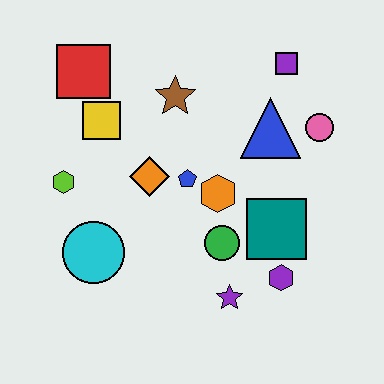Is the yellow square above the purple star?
Yes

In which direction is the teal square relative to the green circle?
The teal square is to the right of the green circle.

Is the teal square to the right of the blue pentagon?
Yes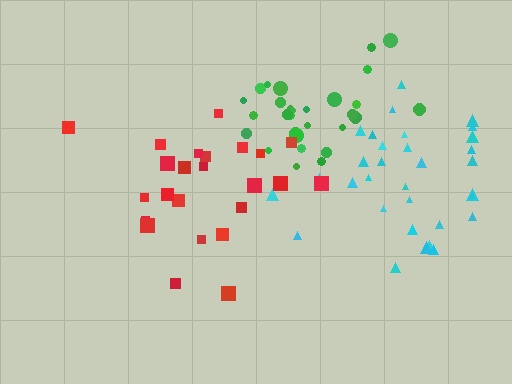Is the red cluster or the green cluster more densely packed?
Green.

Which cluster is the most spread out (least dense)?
Red.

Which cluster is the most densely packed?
Green.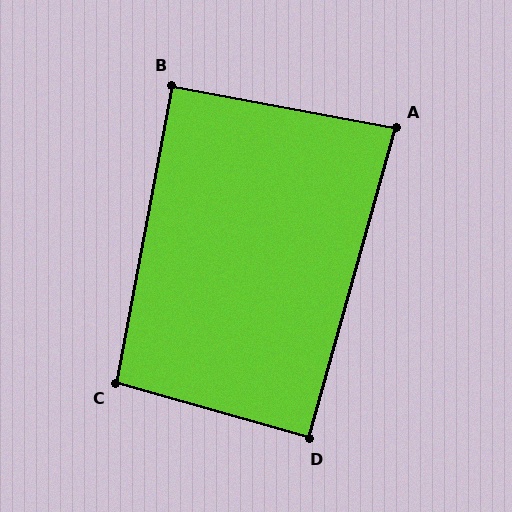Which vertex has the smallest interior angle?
A, at approximately 85 degrees.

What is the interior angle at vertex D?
Approximately 90 degrees (approximately right).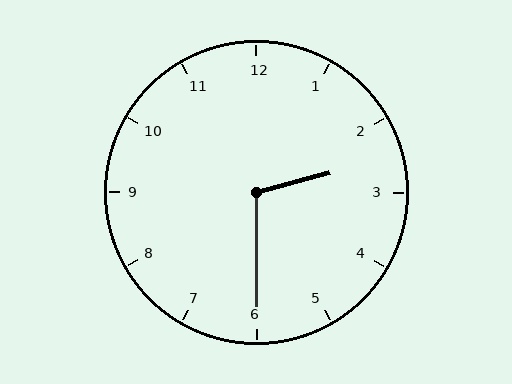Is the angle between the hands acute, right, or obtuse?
It is obtuse.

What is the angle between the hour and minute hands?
Approximately 105 degrees.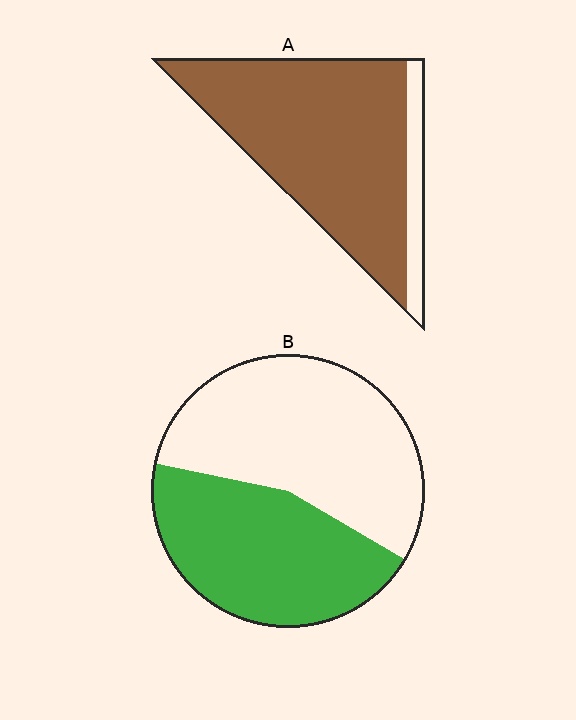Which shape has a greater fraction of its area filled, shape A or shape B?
Shape A.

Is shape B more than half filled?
No.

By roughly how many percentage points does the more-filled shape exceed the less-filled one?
By roughly 40 percentage points (A over B).